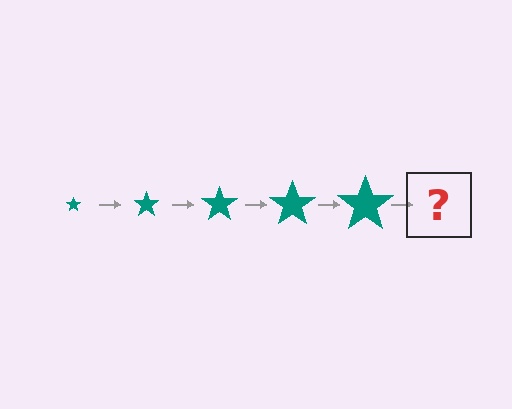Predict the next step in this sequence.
The next step is a teal star, larger than the previous one.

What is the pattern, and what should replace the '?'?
The pattern is that the star gets progressively larger each step. The '?' should be a teal star, larger than the previous one.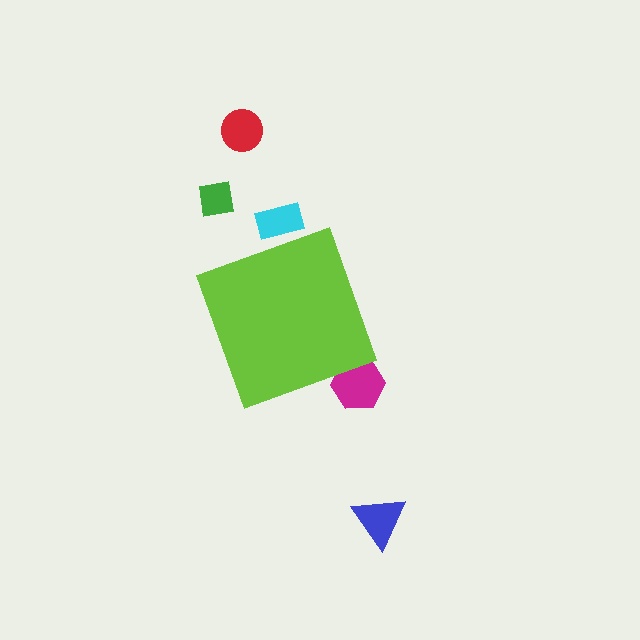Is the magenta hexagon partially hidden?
Yes, the magenta hexagon is partially hidden behind the lime diamond.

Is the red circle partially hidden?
No, the red circle is fully visible.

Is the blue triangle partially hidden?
No, the blue triangle is fully visible.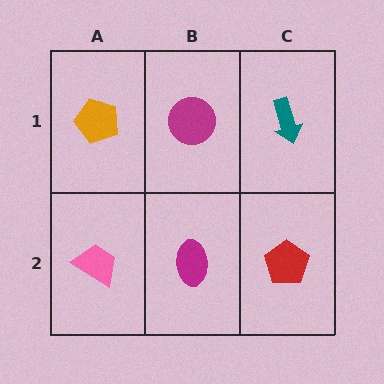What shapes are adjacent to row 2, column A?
An orange pentagon (row 1, column A), a magenta ellipse (row 2, column B).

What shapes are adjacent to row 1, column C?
A red pentagon (row 2, column C), a magenta circle (row 1, column B).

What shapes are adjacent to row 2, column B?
A magenta circle (row 1, column B), a pink trapezoid (row 2, column A), a red pentagon (row 2, column C).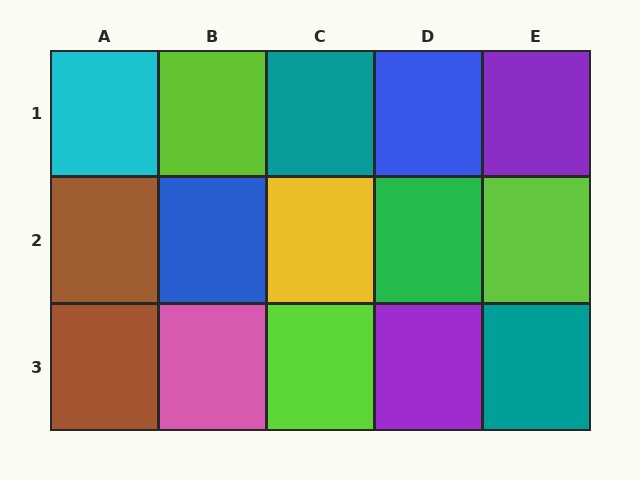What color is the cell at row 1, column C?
Teal.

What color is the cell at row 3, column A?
Brown.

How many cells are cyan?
1 cell is cyan.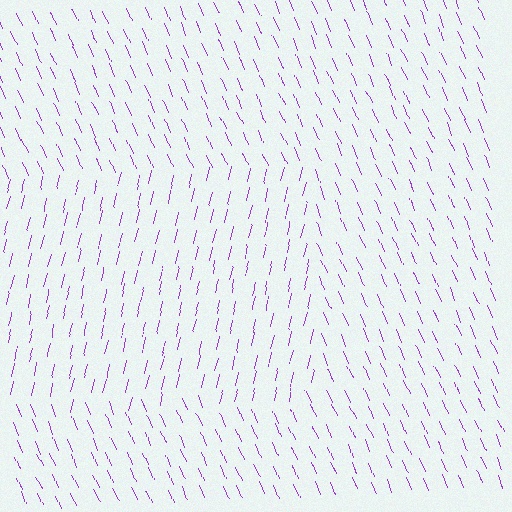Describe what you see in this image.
The image is filled with small purple line segments. A rectangle region in the image has lines oriented differently from the surrounding lines, creating a visible texture boundary.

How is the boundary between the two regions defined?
The boundary is defined purely by a change in line orientation (approximately 36 degrees difference). All lines are the same color and thickness.